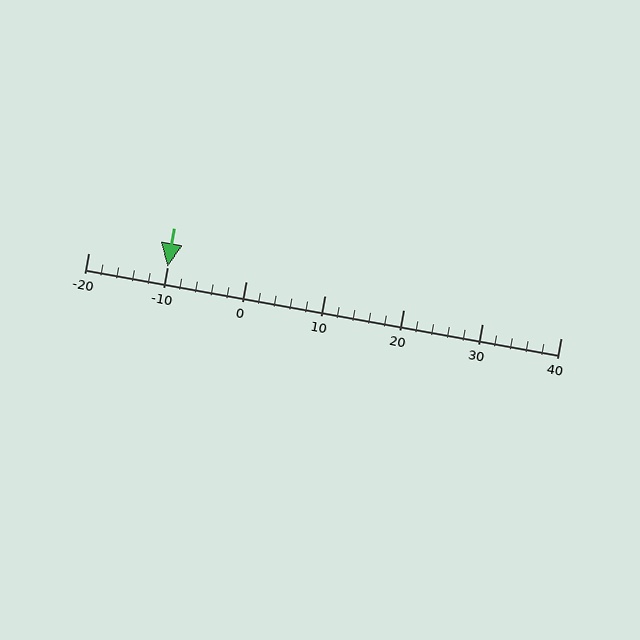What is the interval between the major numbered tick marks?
The major tick marks are spaced 10 units apart.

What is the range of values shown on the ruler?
The ruler shows values from -20 to 40.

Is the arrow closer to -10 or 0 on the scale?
The arrow is closer to -10.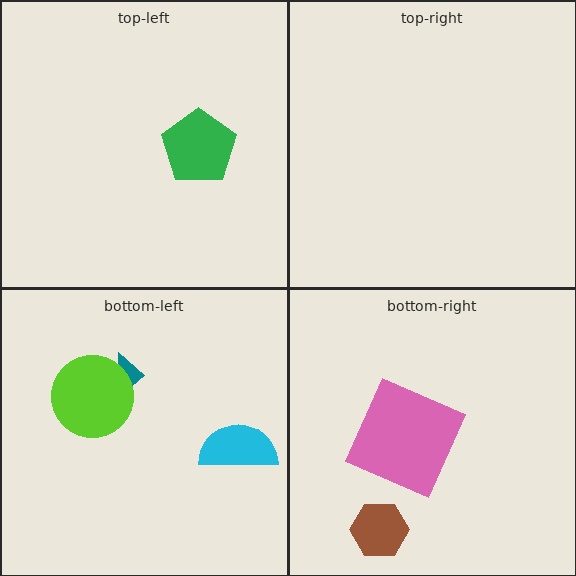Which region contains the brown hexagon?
The bottom-right region.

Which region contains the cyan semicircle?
The bottom-left region.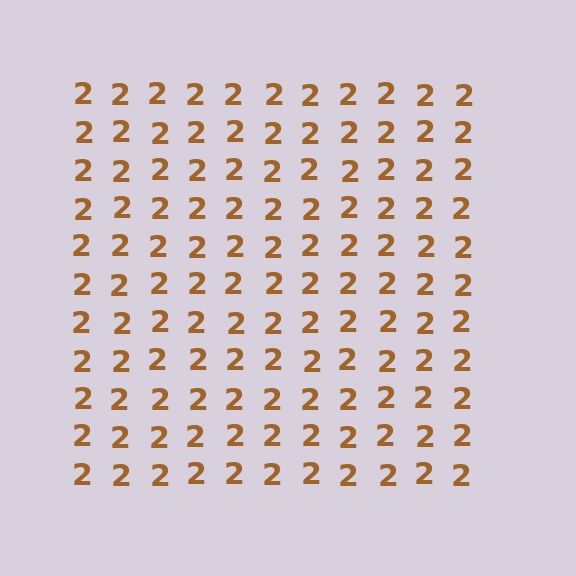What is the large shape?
The large shape is a square.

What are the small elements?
The small elements are digit 2's.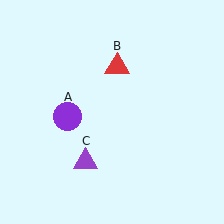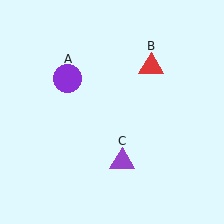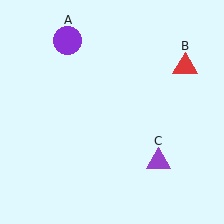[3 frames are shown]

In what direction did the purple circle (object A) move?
The purple circle (object A) moved up.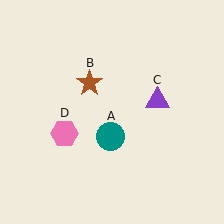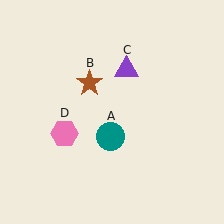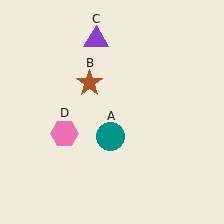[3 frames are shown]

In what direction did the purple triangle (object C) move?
The purple triangle (object C) moved up and to the left.